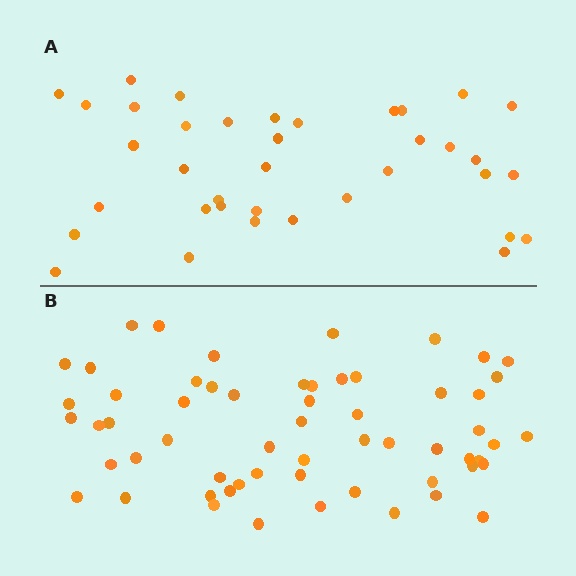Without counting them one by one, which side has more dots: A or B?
Region B (the bottom region) has more dots.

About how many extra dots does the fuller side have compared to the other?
Region B has approximately 20 more dots than region A.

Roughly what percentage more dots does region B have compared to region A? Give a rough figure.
About 60% more.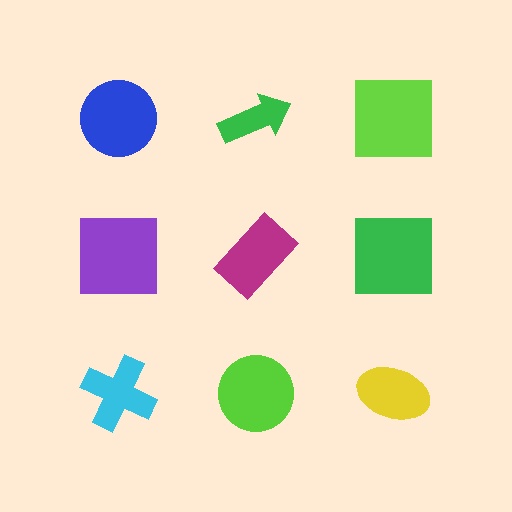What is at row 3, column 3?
A yellow ellipse.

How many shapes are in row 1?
3 shapes.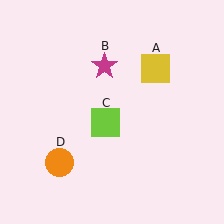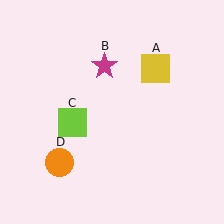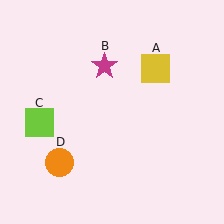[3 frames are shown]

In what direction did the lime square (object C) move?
The lime square (object C) moved left.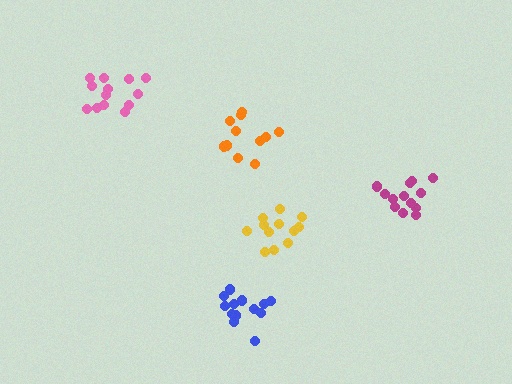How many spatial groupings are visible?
There are 5 spatial groupings.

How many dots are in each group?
Group 1: 13 dots, Group 2: 11 dots, Group 3: 13 dots, Group 4: 14 dots, Group 5: 12 dots (63 total).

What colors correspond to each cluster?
The clusters are colored: pink, orange, magenta, blue, yellow.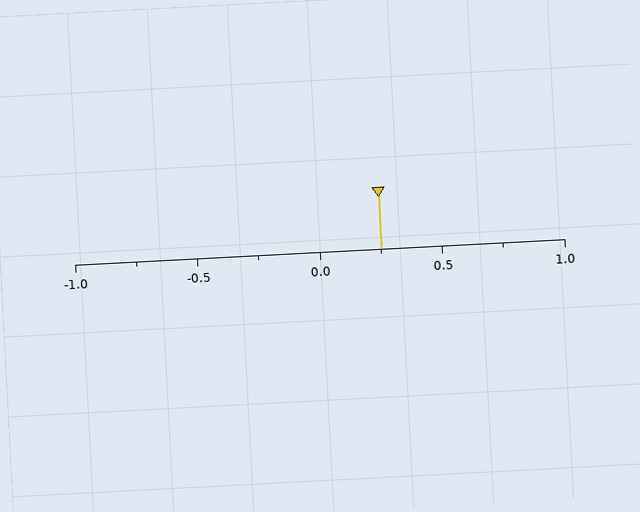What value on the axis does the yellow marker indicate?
The marker indicates approximately 0.25.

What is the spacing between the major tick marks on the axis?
The major ticks are spaced 0.5 apart.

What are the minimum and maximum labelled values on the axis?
The axis runs from -1.0 to 1.0.